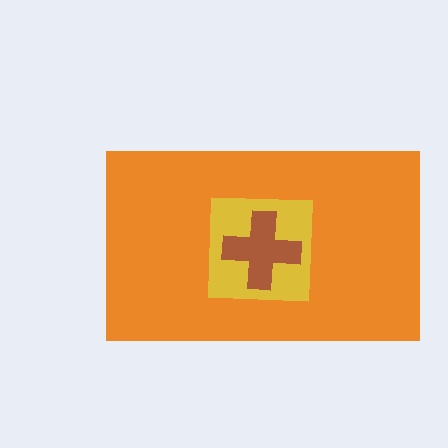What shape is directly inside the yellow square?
The brown cross.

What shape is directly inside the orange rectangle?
The yellow square.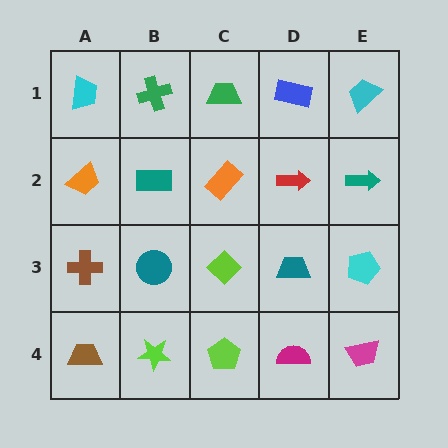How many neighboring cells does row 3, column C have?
4.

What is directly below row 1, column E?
A teal arrow.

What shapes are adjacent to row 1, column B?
A teal rectangle (row 2, column B), a cyan trapezoid (row 1, column A), a green trapezoid (row 1, column C).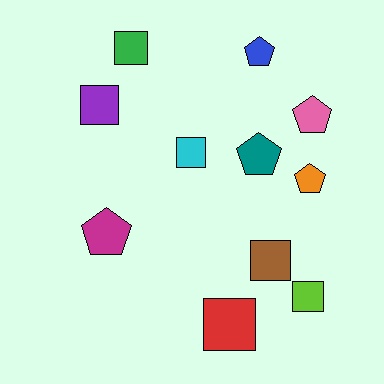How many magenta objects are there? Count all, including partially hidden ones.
There is 1 magenta object.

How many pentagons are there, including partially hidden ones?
There are 5 pentagons.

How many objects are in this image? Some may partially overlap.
There are 11 objects.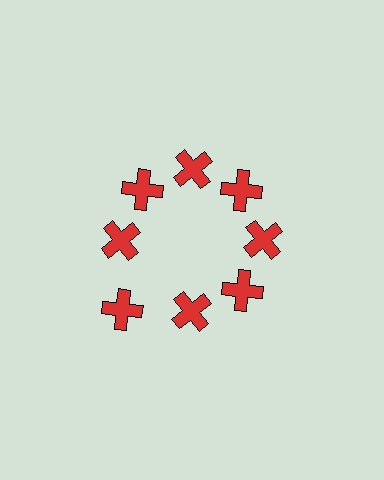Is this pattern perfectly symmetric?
No. The 8 red crosses are arranged in a ring, but one element near the 8 o'clock position is pushed outward from the center, breaking the 8-fold rotational symmetry.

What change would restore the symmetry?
The symmetry would be restored by moving it inward, back onto the ring so that all 8 crosses sit at equal angles and equal distance from the center.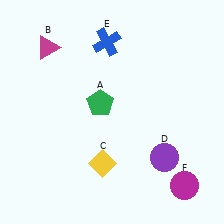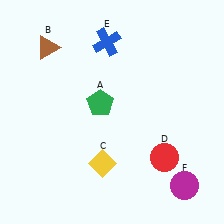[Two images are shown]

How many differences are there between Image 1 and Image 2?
There are 2 differences between the two images.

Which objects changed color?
B changed from magenta to brown. D changed from purple to red.